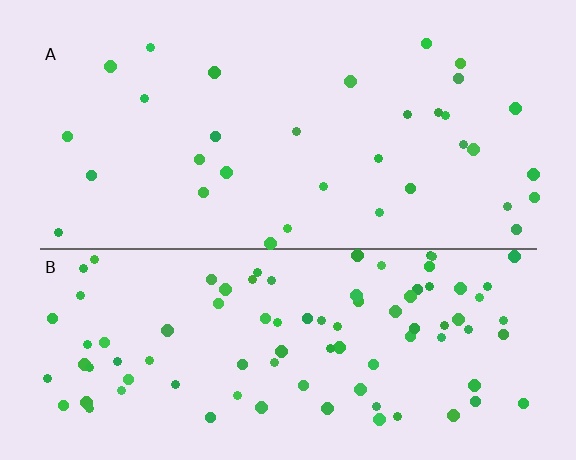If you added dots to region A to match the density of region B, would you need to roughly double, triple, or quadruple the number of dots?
Approximately triple.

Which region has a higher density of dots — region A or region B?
B (the bottom).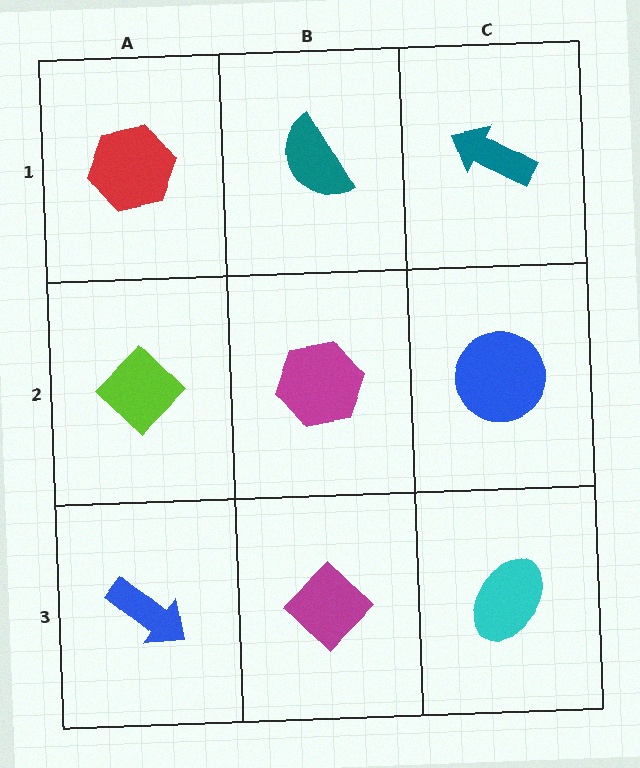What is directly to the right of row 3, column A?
A magenta diamond.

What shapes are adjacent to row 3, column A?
A lime diamond (row 2, column A), a magenta diamond (row 3, column B).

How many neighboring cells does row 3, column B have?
3.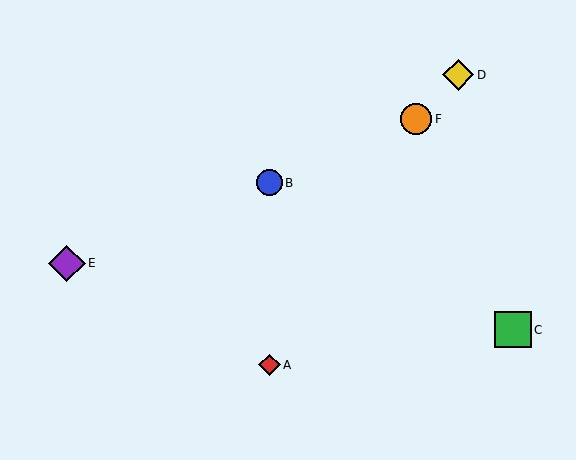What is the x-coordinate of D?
Object D is at x≈458.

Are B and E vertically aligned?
No, B is at x≈269 and E is at x≈67.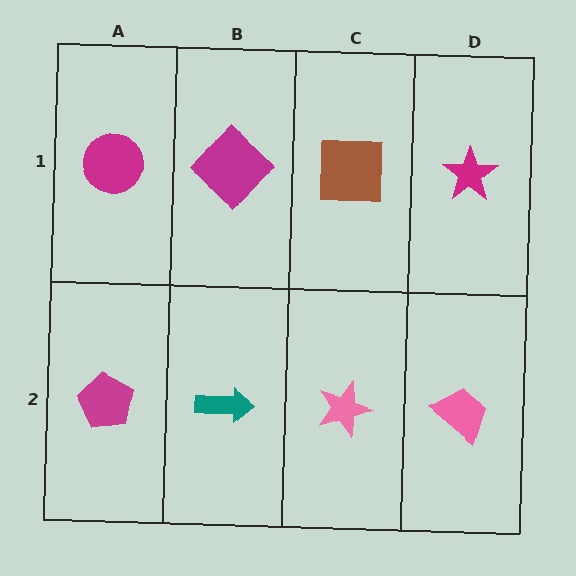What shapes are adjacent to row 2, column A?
A magenta circle (row 1, column A), a teal arrow (row 2, column B).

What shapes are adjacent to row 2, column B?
A magenta diamond (row 1, column B), a magenta pentagon (row 2, column A), a pink star (row 2, column C).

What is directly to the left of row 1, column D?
A brown square.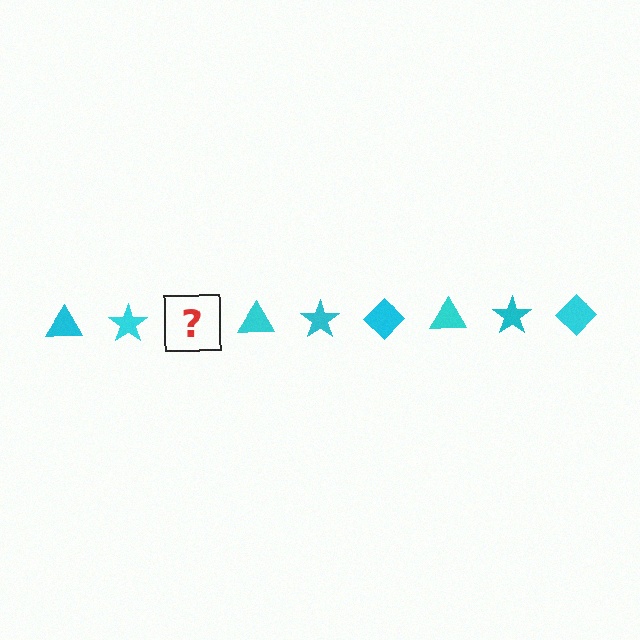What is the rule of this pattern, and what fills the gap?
The rule is that the pattern cycles through triangle, star, diamond shapes in cyan. The gap should be filled with a cyan diamond.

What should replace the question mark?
The question mark should be replaced with a cyan diamond.